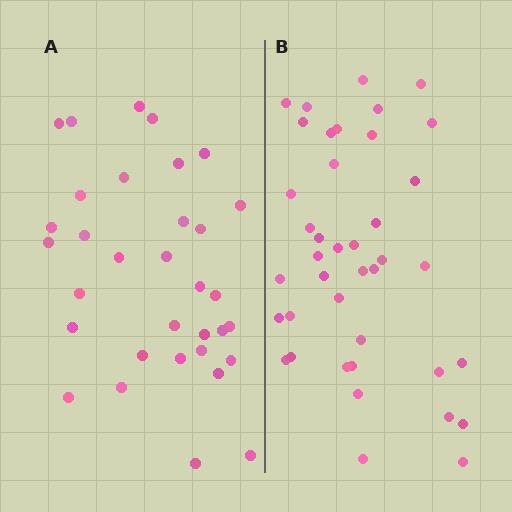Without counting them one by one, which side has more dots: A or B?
Region B (the right region) has more dots.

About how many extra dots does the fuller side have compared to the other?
Region B has roughly 8 or so more dots than region A.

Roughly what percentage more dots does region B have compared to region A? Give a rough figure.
About 20% more.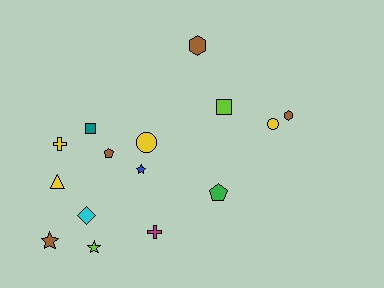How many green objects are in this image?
There is 1 green object.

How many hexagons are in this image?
There are 2 hexagons.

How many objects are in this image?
There are 15 objects.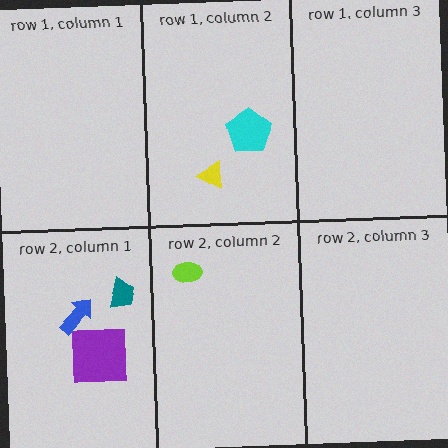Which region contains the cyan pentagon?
The row 1, column 2 region.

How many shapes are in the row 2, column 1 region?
3.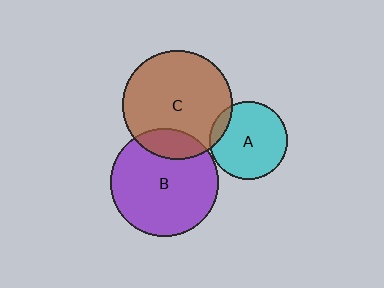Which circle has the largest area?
Circle C (brown).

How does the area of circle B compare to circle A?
Approximately 1.9 times.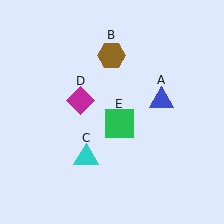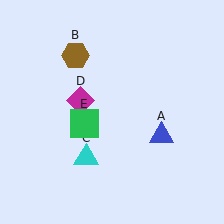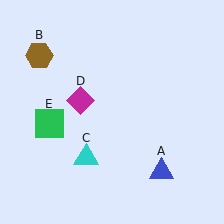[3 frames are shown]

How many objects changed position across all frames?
3 objects changed position: blue triangle (object A), brown hexagon (object B), green square (object E).